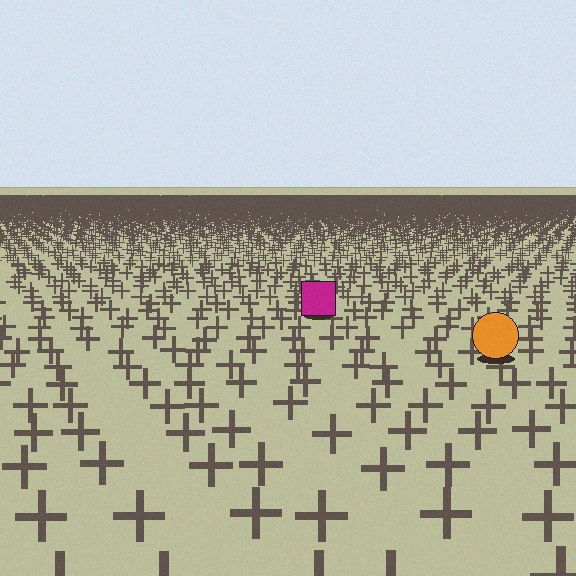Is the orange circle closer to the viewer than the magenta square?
Yes. The orange circle is closer — you can tell from the texture gradient: the ground texture is coarser near it.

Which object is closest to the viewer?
The orange circle is closest. The texture marks near it are larger and more spread out.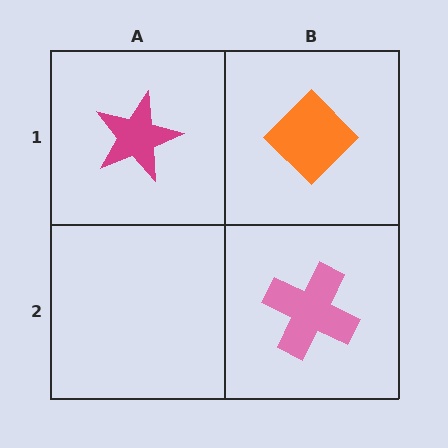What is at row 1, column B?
An orange diamond.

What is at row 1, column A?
A magenta star.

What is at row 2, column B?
A pink cross.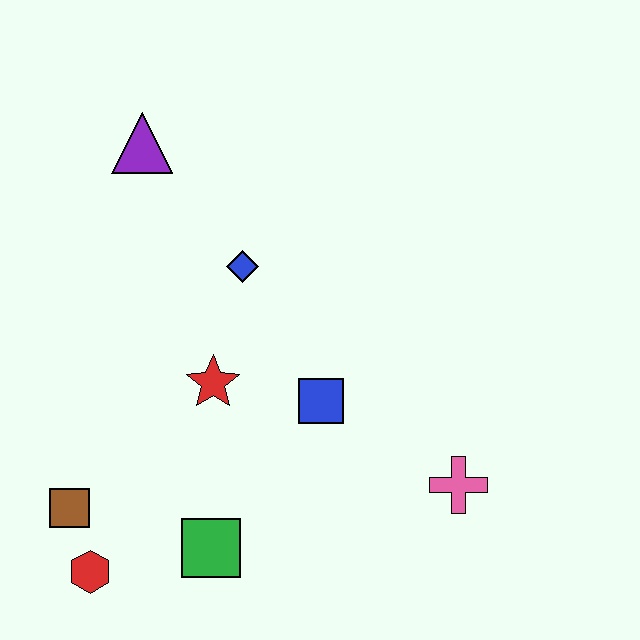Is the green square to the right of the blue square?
No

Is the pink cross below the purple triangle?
Yes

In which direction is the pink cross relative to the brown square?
The pink cross is to the right of the brown square.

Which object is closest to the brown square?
The red hexagon is closest to the brown square.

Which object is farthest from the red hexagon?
The purple triangle is farthest from the red hexagon.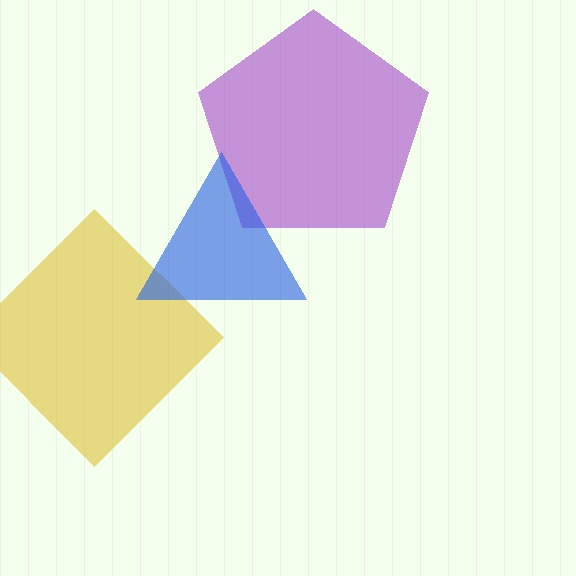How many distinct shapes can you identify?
There are 3 distinct shapes: a yellow diamond, a purple pentagon, a blue triangle.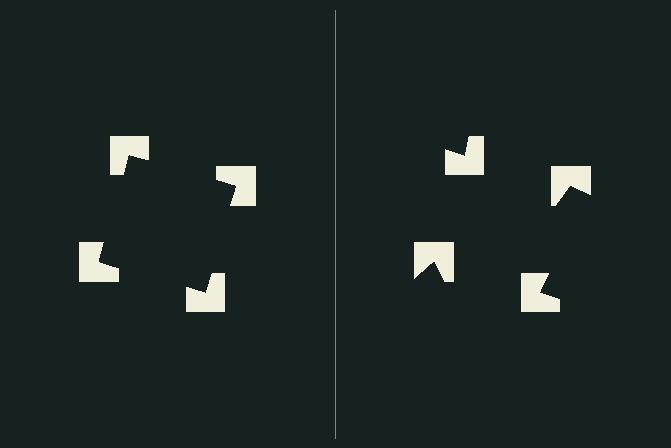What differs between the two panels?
The notched squares are positioned identically on both sides; only the wedge orientations differ. On the left they align to a square; on the right they are misaligned.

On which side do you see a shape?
An illusory square appears on the left side. On the right side the wedge cuts are rotated, so no coherent shape forms.